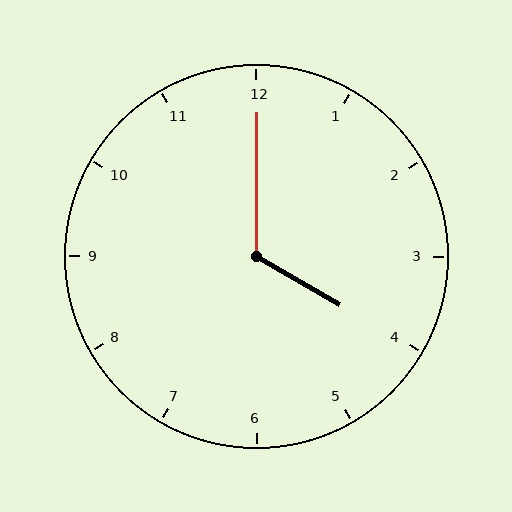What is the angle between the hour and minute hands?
Approximately 120 degrees.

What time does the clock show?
4:00.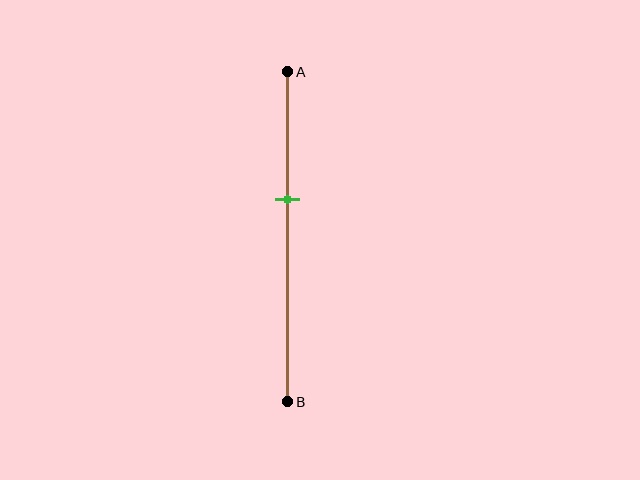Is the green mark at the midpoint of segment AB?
No, the mark is at about 40% from A, not at the 50% midpoint.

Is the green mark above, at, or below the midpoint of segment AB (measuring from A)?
The green mark is above the midpoint of segment AB.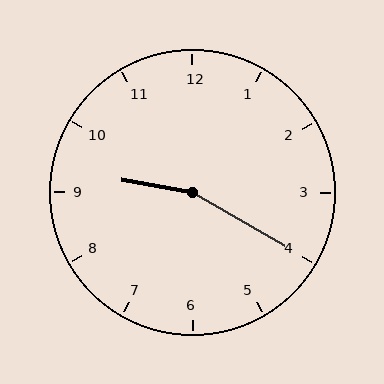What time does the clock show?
9:20.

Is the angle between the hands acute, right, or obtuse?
It is obtuse.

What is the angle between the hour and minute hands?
Approximately 160 degrees.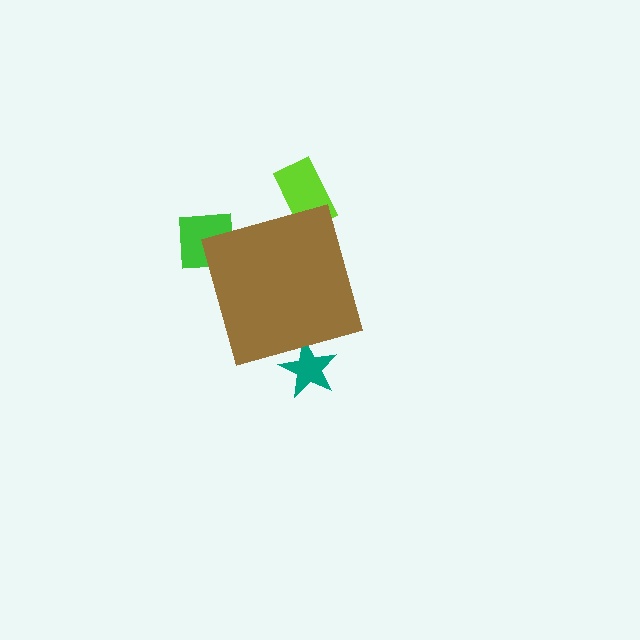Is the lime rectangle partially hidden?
Yes, the lime rectangle is partially hidden behind the brown diamond.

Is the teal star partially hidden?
Yes, the teal star is partially hidden behind the brown diamond.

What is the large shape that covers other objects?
A brown diamond.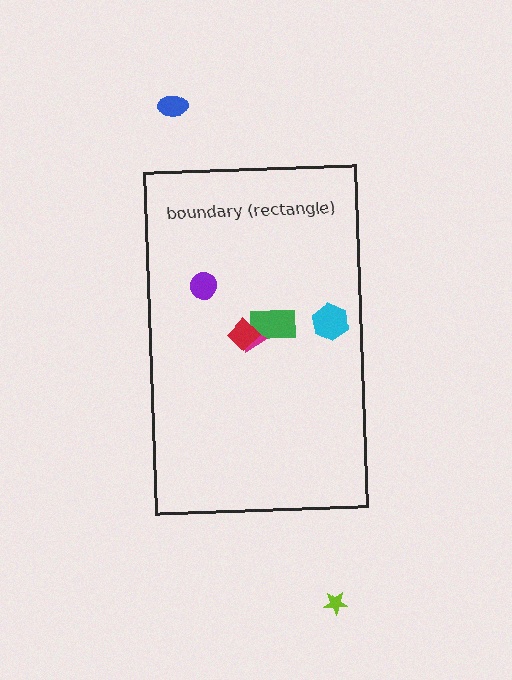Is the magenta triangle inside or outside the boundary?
Inside.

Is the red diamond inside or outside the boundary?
Inside.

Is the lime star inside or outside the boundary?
Outside.